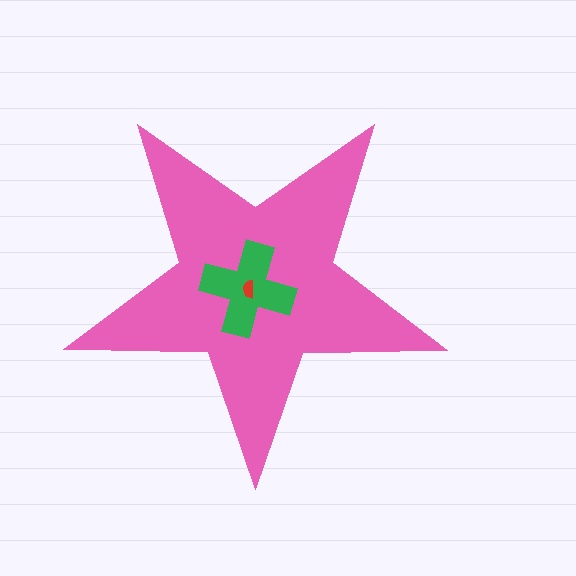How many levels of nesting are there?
3.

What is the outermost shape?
The pink star.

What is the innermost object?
The red semicircle.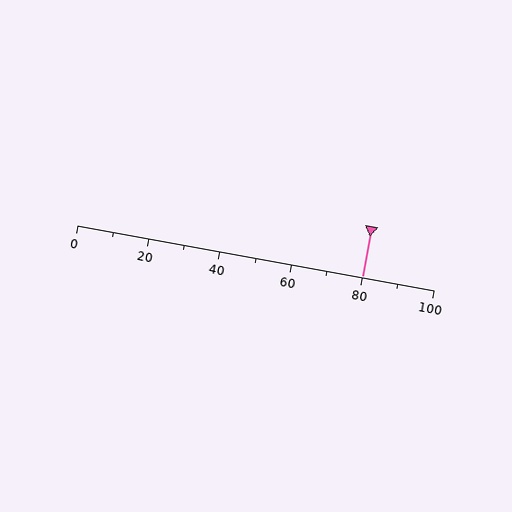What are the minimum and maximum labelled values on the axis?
The axis runs from 0 to 100.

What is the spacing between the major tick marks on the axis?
The major ticks are spaced 20 apart.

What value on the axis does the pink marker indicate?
The marker indicates approximately 80.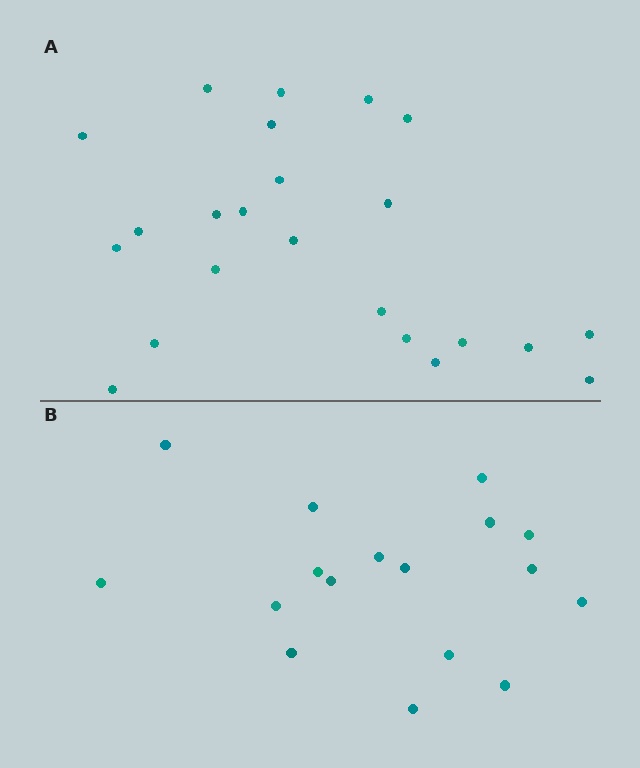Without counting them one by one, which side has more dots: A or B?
Region A (the top region) has more dots.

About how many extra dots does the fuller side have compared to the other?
Region A has about 6 more dots than region B.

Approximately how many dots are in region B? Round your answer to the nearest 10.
About 20 dots. (The exact count is 17, which rounds to 20.)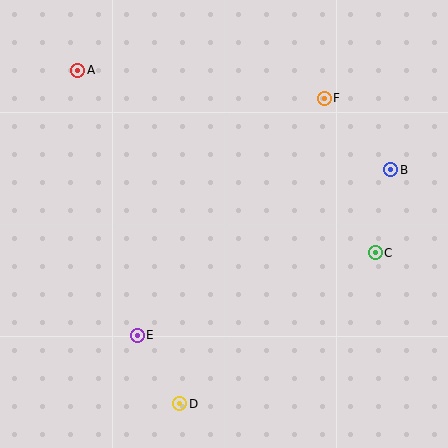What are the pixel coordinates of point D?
Point D is at (180, 404).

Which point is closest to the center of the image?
Point E at (137, 335) is closest to the center.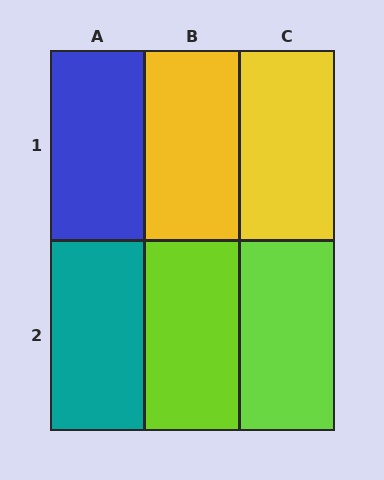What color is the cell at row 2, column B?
Lime.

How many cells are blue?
1 cell is blue.